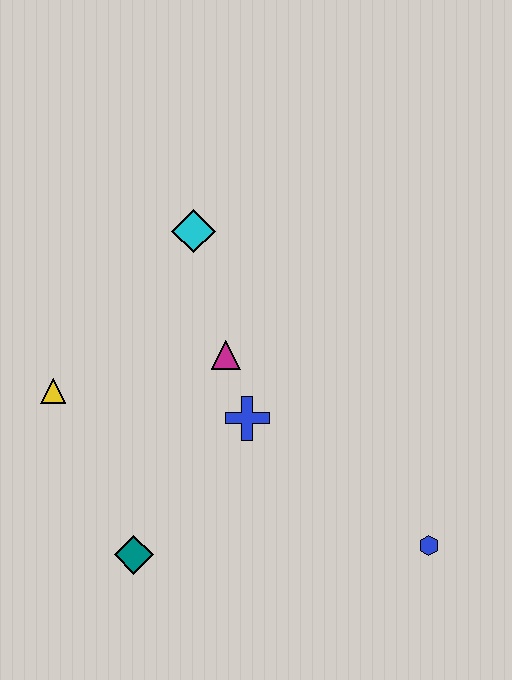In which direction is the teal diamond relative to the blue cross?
The teal diamond is below the blue cross.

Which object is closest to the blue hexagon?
The blue cross is closest to the blue hexagon.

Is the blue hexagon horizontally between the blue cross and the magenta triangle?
No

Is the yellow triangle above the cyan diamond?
No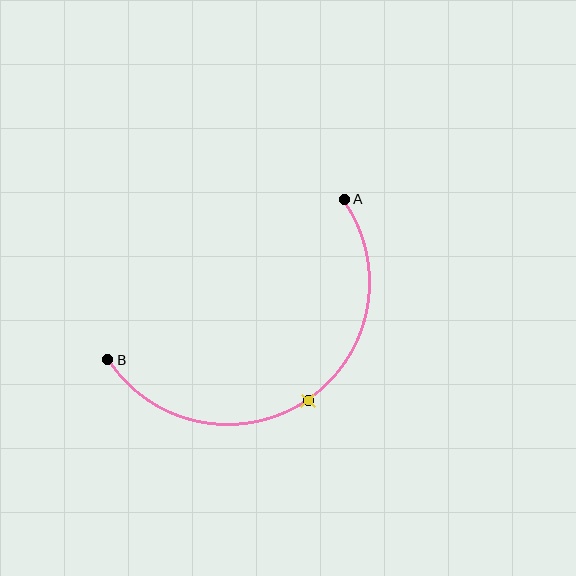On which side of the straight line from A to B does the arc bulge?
The arc bulges below and to the right of the straight line connecting A and B.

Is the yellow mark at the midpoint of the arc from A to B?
Yes. The yellow mark lies on the arc at equal arc-length from both A and B — it is the arc midpoint.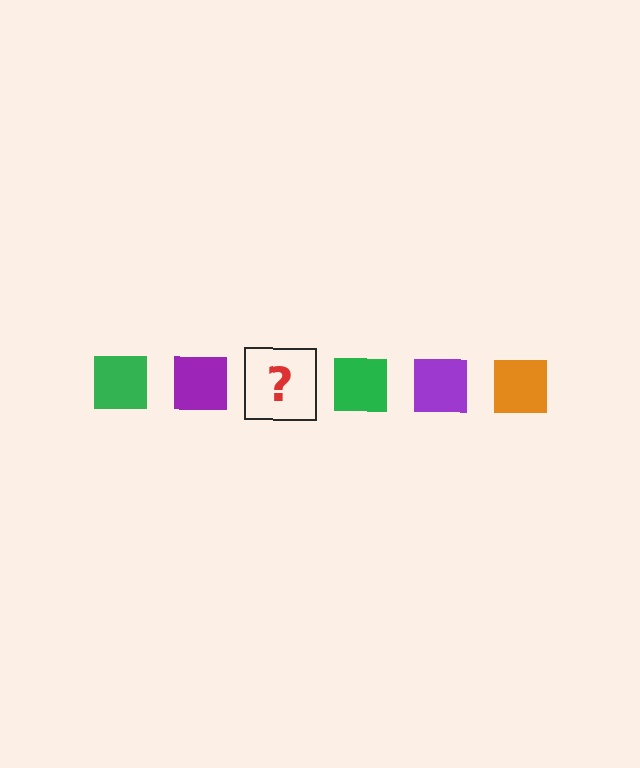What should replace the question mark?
The question mark should be replaced with an orange square.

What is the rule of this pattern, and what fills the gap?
The rule is that the pattern cycles through green, purple, orange squares. The gap should be filled with an orange square.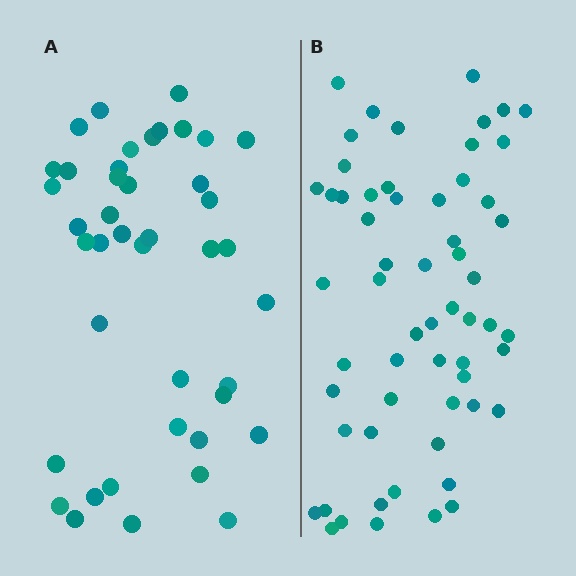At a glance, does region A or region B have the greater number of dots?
Region B (the right region) has more dots.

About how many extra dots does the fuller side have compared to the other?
Region B has approximately 15 more dots than region A.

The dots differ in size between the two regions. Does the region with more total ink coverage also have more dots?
No. Region A has more total ink coverage because its dots are larger, but region B actually contains more individual dots. Total area can be misleading — the number of items is what matters here.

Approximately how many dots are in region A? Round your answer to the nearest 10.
About 40 dots. (The exact count is 42, which rounds to 40.)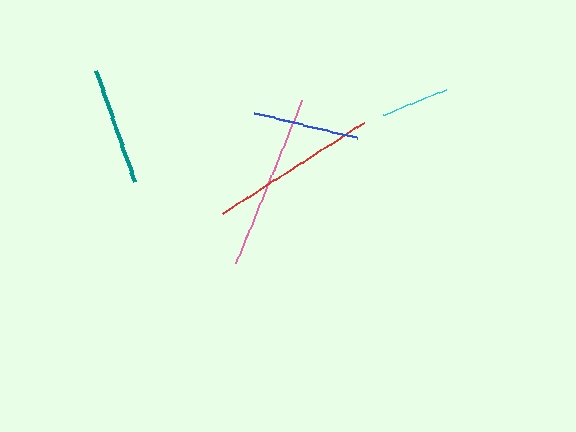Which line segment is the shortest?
The cyan line is the shortest at approximately 68 pixels.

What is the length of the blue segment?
The blue segment is approximately 106 pixels long.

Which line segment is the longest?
The pink line is the longest at approximately 175 pixels.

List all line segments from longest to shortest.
From longest to shortest: pink, red, teal, blue, cyan.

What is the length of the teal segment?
The teal segment is approximately 118 pixels long.